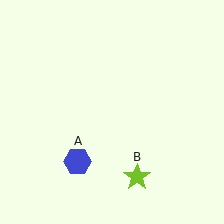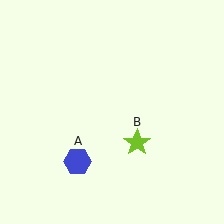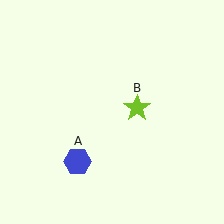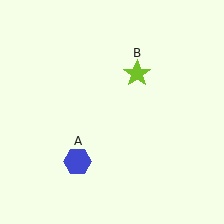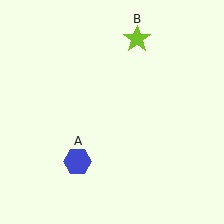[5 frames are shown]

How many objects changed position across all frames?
1 object changed position: lime star (object B).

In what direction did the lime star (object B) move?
The lime star (object B) moved up.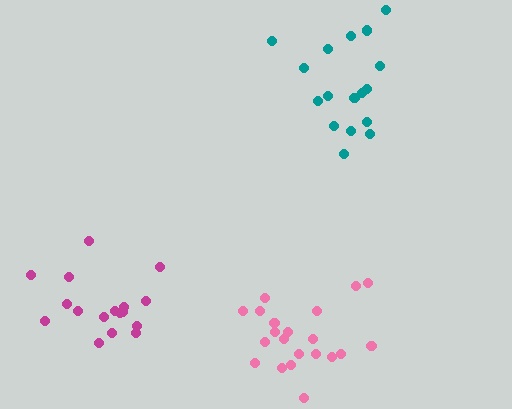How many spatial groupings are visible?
There are 3 spatial groupings.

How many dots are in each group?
Group 1: 21 dots, Group 2: 17 dots, Group 3: 17 dots (55 total).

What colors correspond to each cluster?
The clusters are colored: pink, teal, magenta.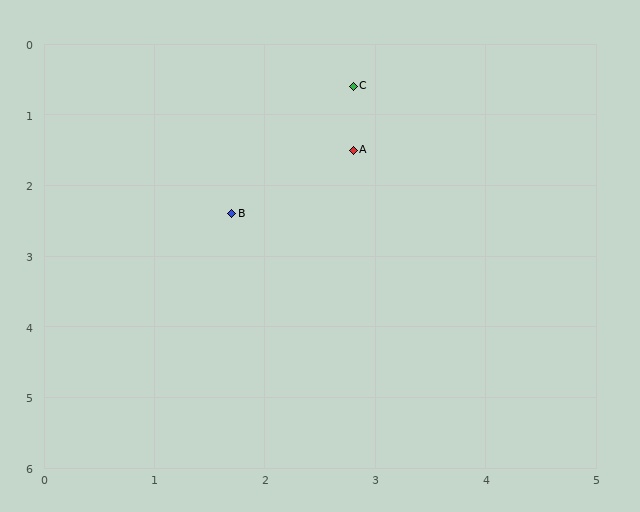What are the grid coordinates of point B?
Point B is at approximately (1.7, 2.4).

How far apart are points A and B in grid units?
Points A and B are about 1.4 grid units apart.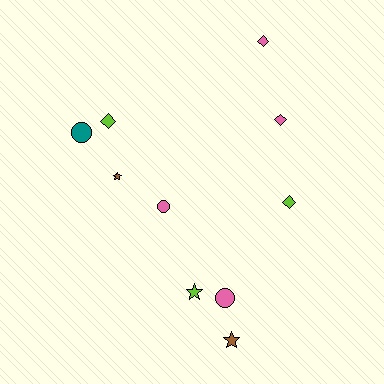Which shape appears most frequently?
Diamond, with 4 objects.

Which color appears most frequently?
Pink, with 4 objects.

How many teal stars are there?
There are no teal stars.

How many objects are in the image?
There are 10 objects.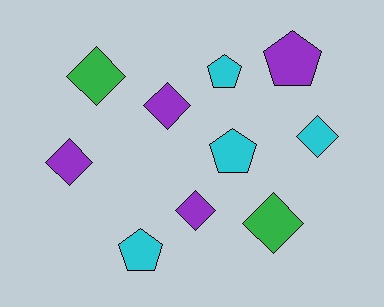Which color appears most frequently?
Cyan, with 4 objects.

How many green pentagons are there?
There are no green pentagons.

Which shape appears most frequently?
Diamond, with 6 objects.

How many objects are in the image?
There are 10 objects.